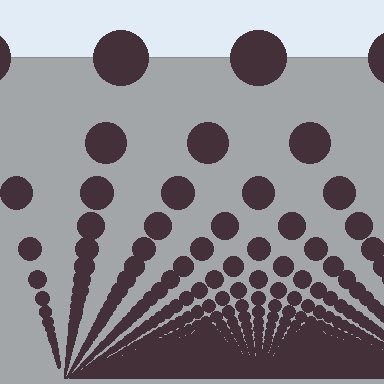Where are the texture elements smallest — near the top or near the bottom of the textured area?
Near the bottom.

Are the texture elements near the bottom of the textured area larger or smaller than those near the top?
Smaller. The gradient is inverted — elements near the bottom are smaller and denser.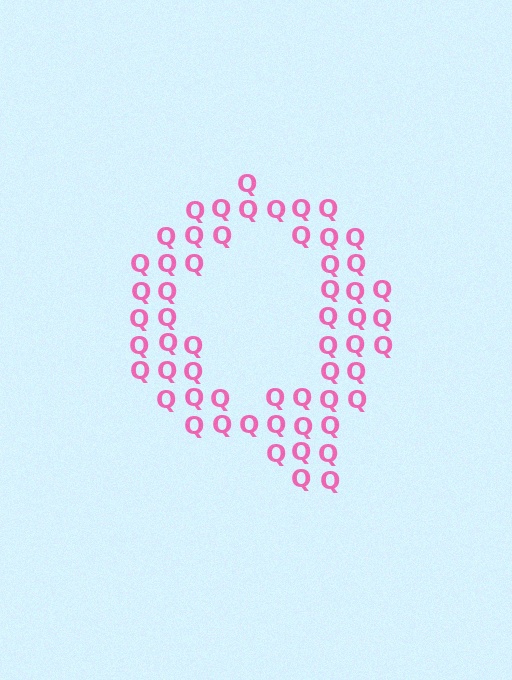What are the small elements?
The small elements are letter Q's.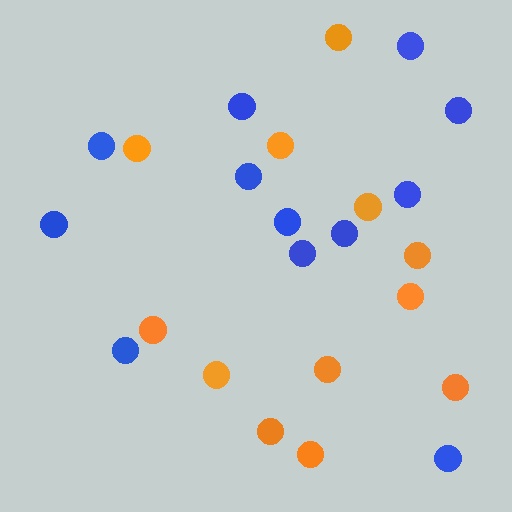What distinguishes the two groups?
There are 2 groups: one group of orange circles (12) and one group of blue circles (12).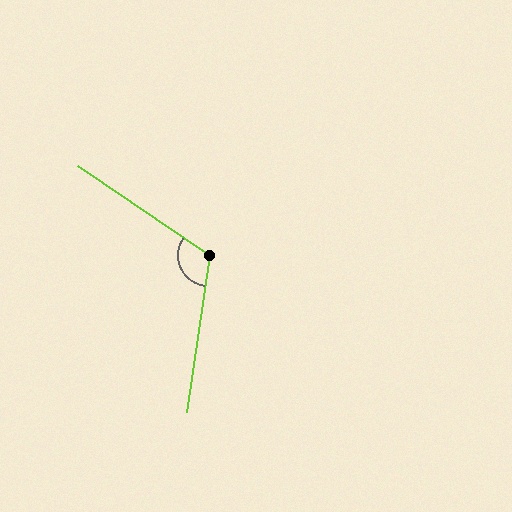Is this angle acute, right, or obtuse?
It is obtuse.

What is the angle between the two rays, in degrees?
Approximately 116 degrees.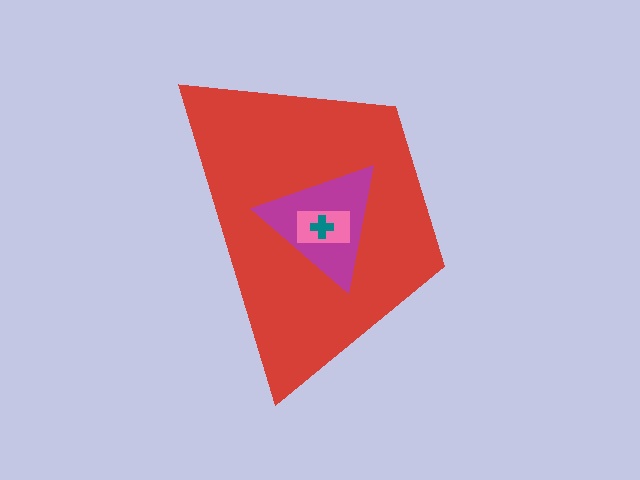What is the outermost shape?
The red trapezoid.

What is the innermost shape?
The teal cross.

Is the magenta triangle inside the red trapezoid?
Yes.